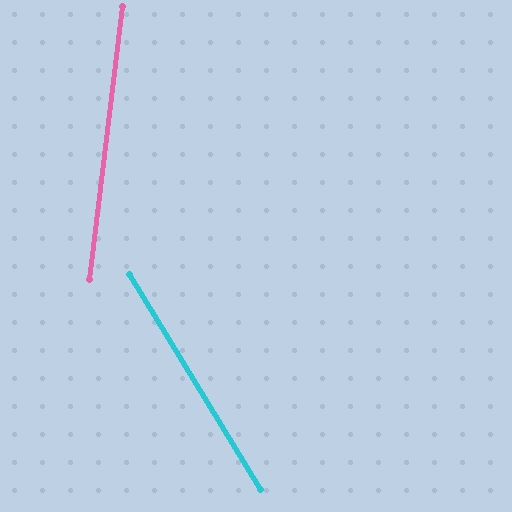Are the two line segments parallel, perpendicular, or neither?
Neither parallel nor perpendicular — they differ by about 38°.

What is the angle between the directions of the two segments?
Approximately 38 degrees.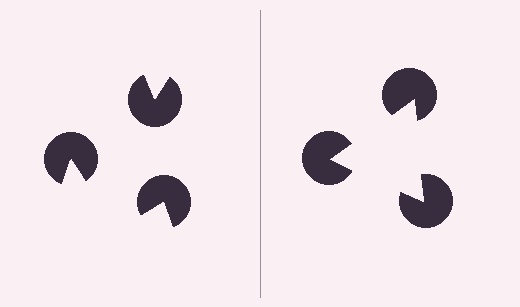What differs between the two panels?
The pac-man discs are positioned identically on both sides; only the wedge orientations differ. On the right they align to a triangle; on the left they are misaligned.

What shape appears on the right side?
An illusory triangle.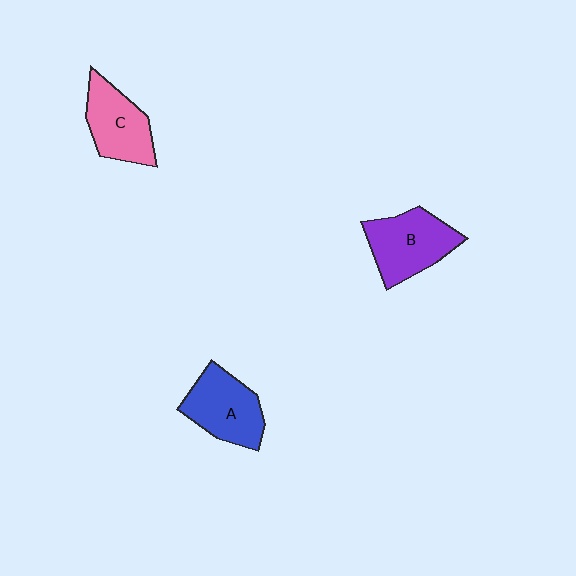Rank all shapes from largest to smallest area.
From largest to smallest: B (purple), A (blue), C (pink).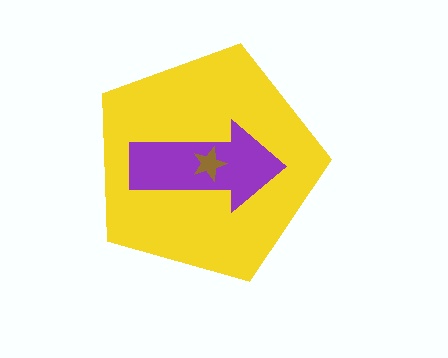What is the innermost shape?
The brown star.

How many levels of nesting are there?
3.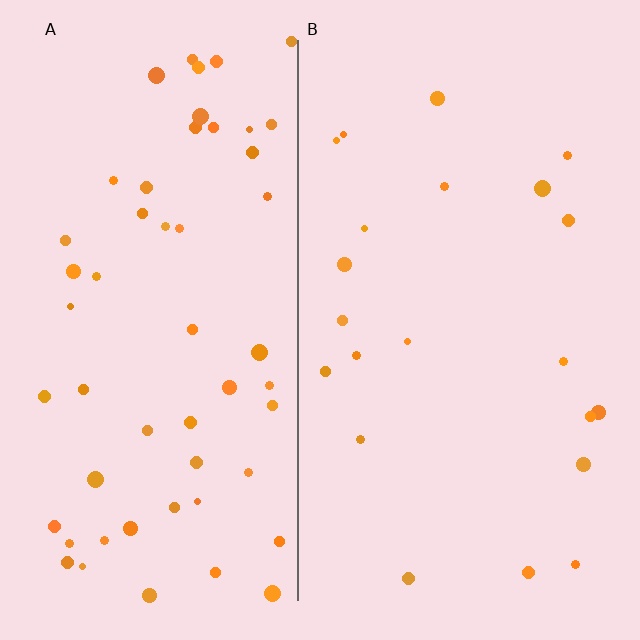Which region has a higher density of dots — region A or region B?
A (the left).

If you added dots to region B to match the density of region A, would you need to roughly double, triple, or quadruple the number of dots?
Approximately triple.